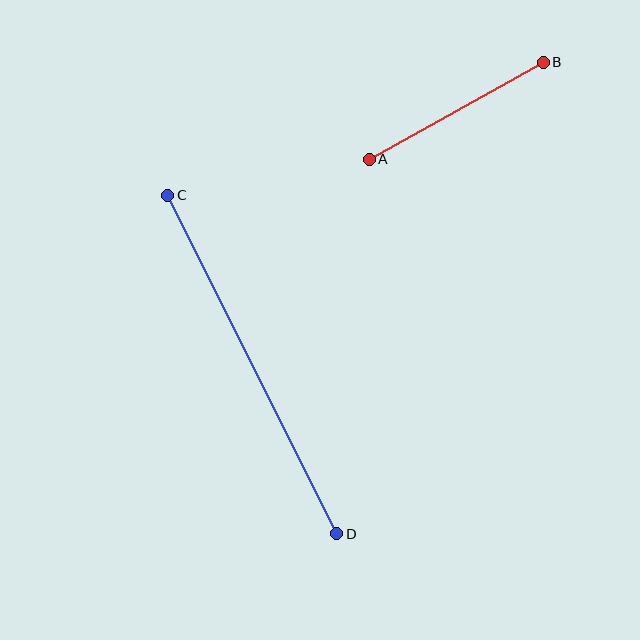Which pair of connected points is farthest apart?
Points C and D are farthest apart.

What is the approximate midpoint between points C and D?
The midpoint is at approximately (252, 365) pixels.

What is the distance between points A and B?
The distance is approximately 199 pixels.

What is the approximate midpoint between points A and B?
The midpoint is at approximately (456, 111) pixels.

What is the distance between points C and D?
The distance is approximately 378 pixels.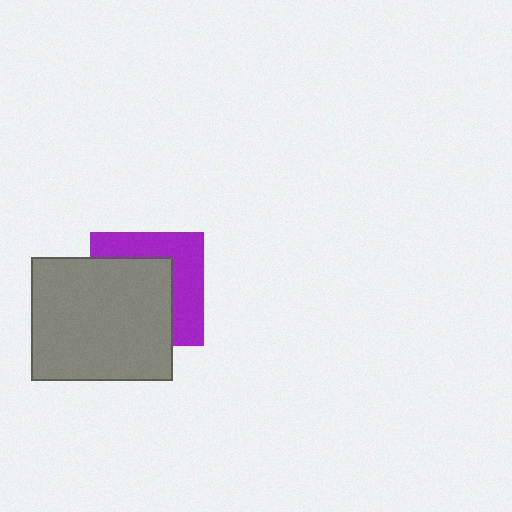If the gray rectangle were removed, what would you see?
You would see the complete purple square.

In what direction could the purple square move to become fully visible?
The purple square could move toward the upper-right. That would shift it out from behind the gray rectangle entirely.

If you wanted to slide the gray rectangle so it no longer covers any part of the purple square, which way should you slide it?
Slide it toward the lower-left — that is the most direct way to separate the two shapes.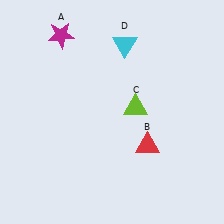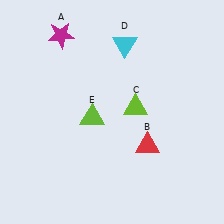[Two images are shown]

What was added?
A lime triangle (E) was added in Image 2.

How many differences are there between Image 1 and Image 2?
There is 1 difference between the two images.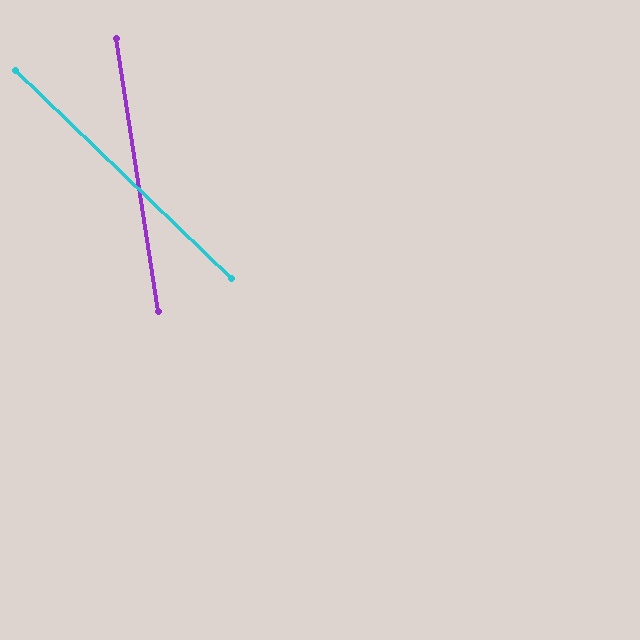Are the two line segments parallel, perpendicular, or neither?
Neither parallel nor perpendicular — they differ by about 37°.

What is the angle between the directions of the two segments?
Approximately 37 degrees.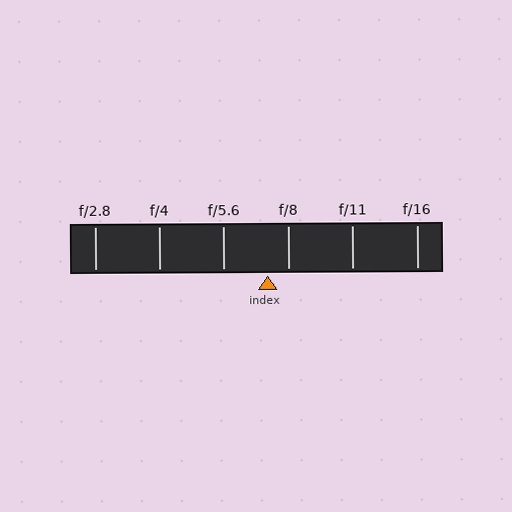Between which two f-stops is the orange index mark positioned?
The index mark is between f/5.6 and f/8.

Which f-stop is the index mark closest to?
The index mark is closest to f/8.